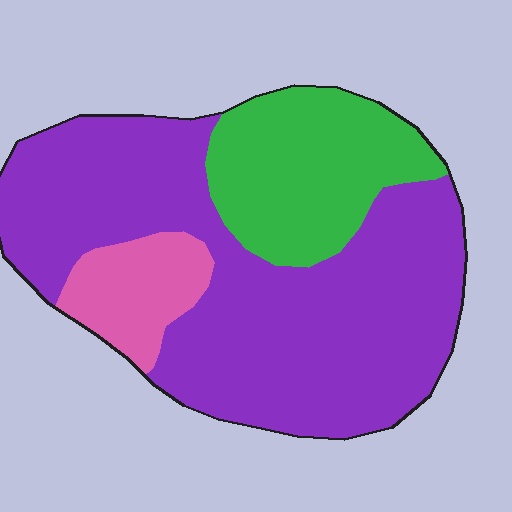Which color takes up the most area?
Purple, at roughly 65%.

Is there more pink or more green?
Green.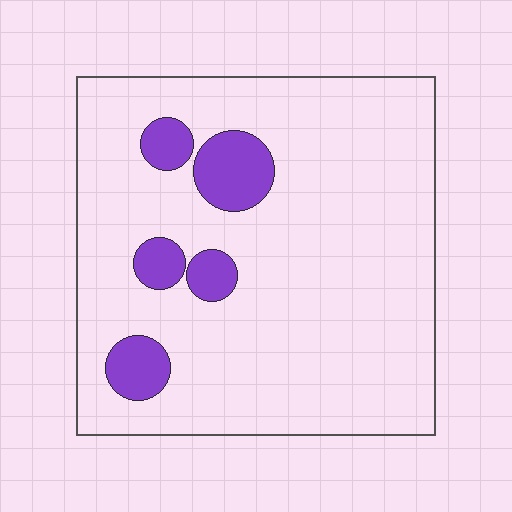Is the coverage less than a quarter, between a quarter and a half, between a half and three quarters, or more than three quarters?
Less than a quarter.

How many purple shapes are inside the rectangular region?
5.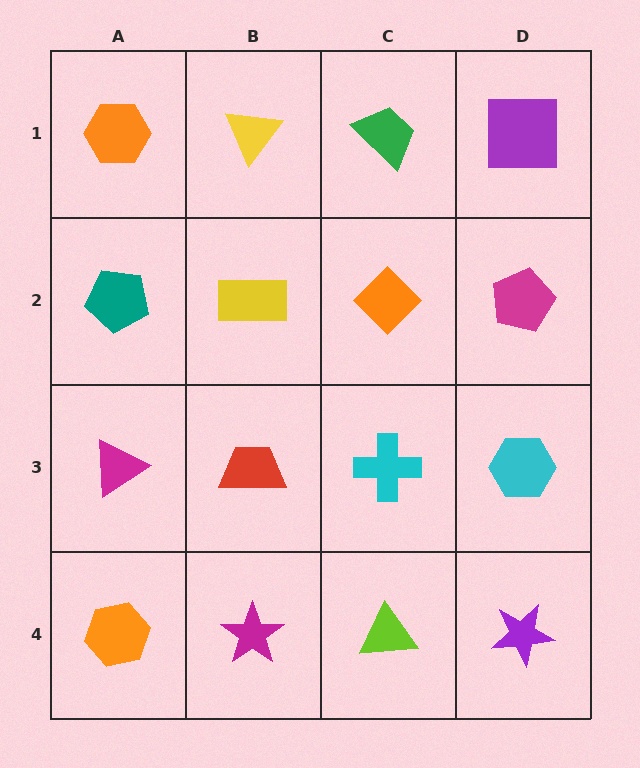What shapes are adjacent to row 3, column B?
A yellow rectangle (row 2, column B), a magenta star (row 4, column B), a magenta triangle (row 3, column A), a cyan cross (row 3, column C).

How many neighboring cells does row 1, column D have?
2.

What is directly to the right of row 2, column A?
A yellow rectangle.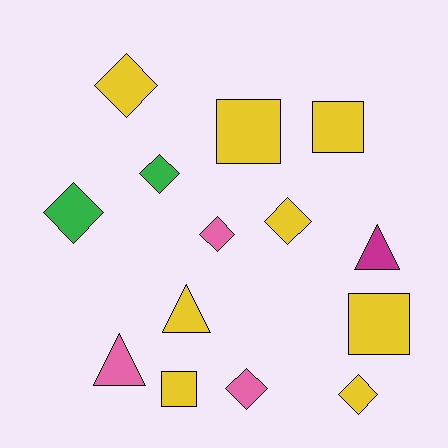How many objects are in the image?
There are 14 objects.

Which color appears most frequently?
Yellow, with 8 objects.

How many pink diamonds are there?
There are 2 pink diamonds.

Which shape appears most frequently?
Diamond, with 7 objects.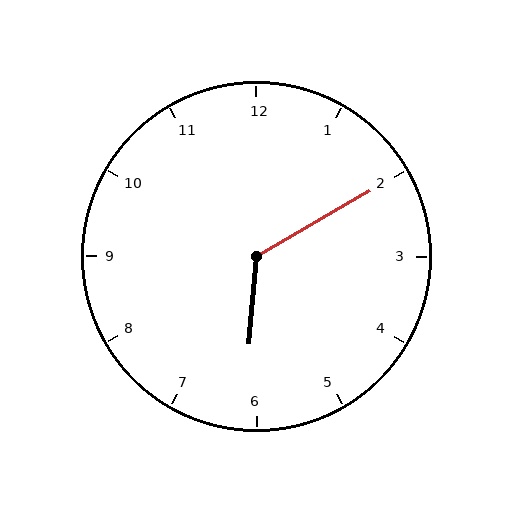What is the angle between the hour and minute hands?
Approximately 125 degrees.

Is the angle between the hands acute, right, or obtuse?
It is obtuse.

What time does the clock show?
6:10.